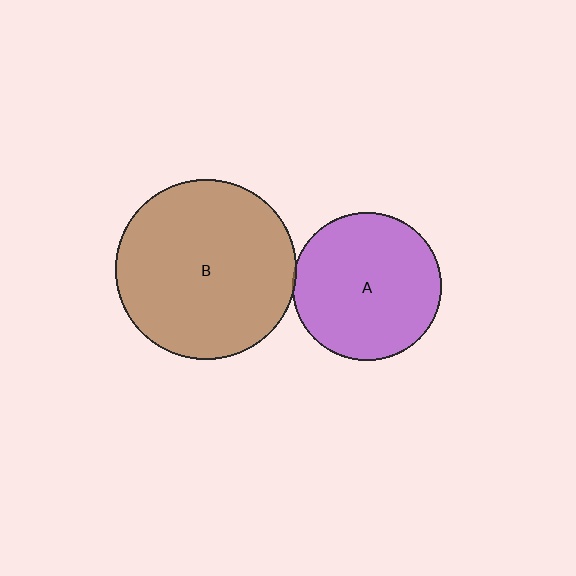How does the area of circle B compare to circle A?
Approximately 1.5 times.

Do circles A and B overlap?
Yes.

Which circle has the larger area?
Circle B (brown).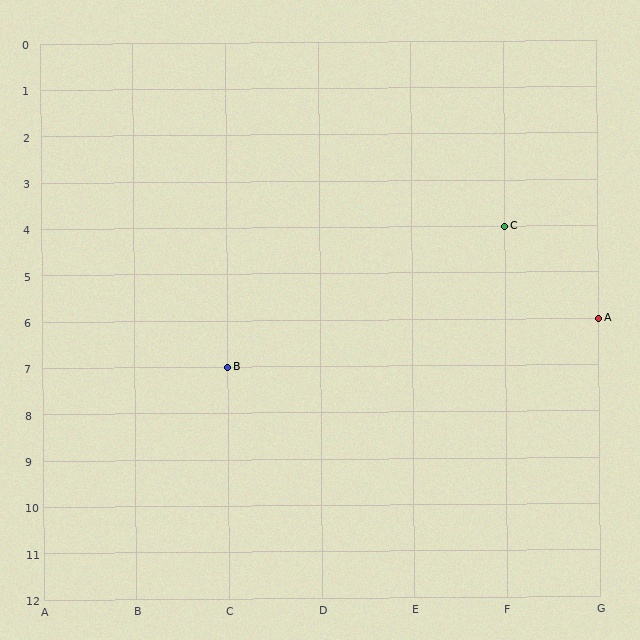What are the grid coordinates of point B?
Point B is at grid coordinates (C, 7).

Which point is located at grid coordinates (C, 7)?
Point B is at (C, 7).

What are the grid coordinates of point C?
Point C is at grid coordinates (F, 4).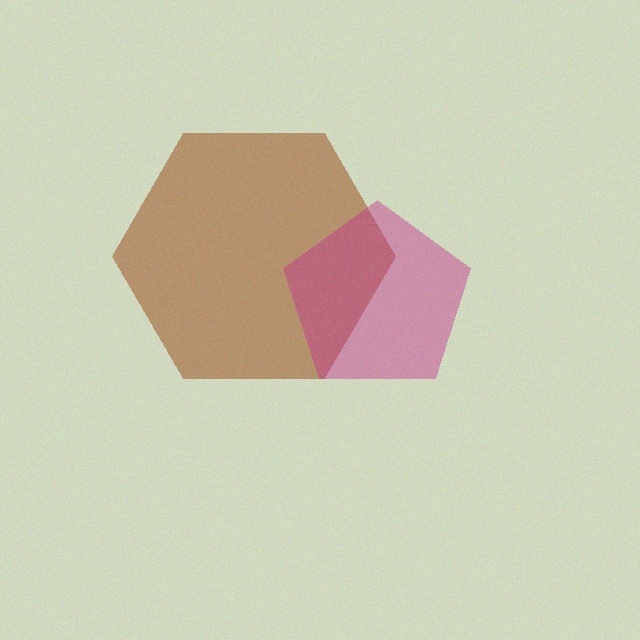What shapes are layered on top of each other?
The layered shapes are: a brown hexagon, a magenta pentagon.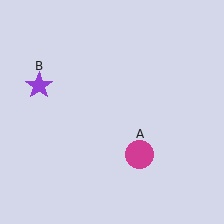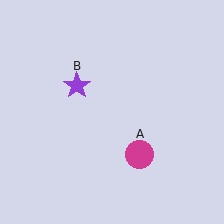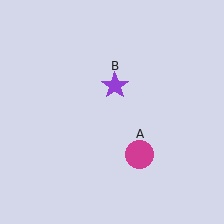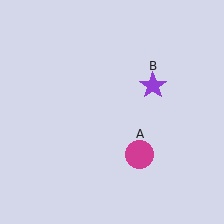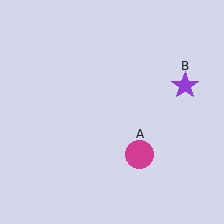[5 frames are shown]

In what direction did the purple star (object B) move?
The purple star (object B) moved right.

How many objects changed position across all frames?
1 object changed position: purple star (object B).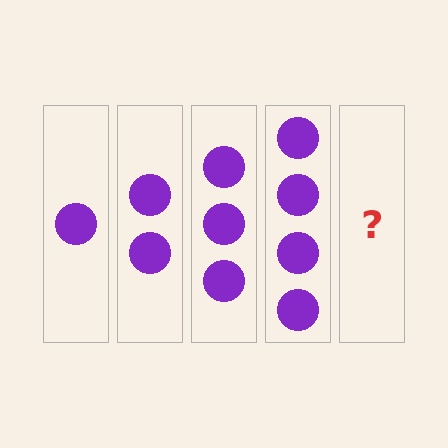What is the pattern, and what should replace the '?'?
The pattern is that each step adds one more circle. The '?' should be 5 circles.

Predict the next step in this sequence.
The next step is 5 circles.